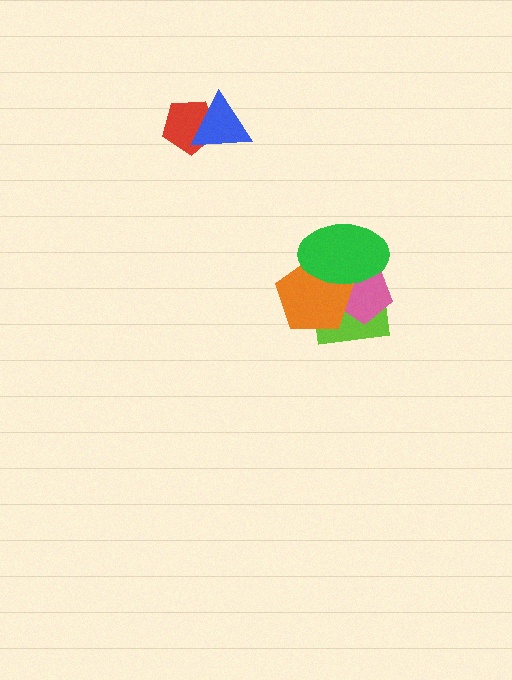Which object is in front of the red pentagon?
The blue triangle is in front of the red pentagon.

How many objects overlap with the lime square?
3 objects overlap with the lime square.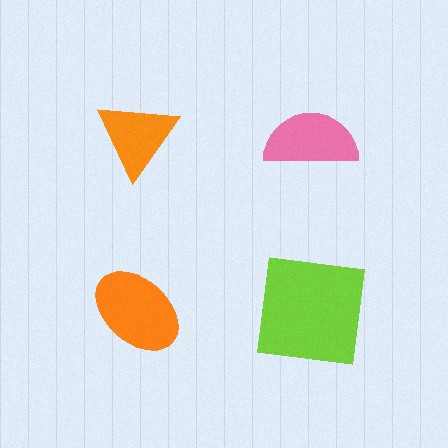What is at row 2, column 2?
A lime square.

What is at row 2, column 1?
An orange ellipse.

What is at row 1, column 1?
An orange triangle.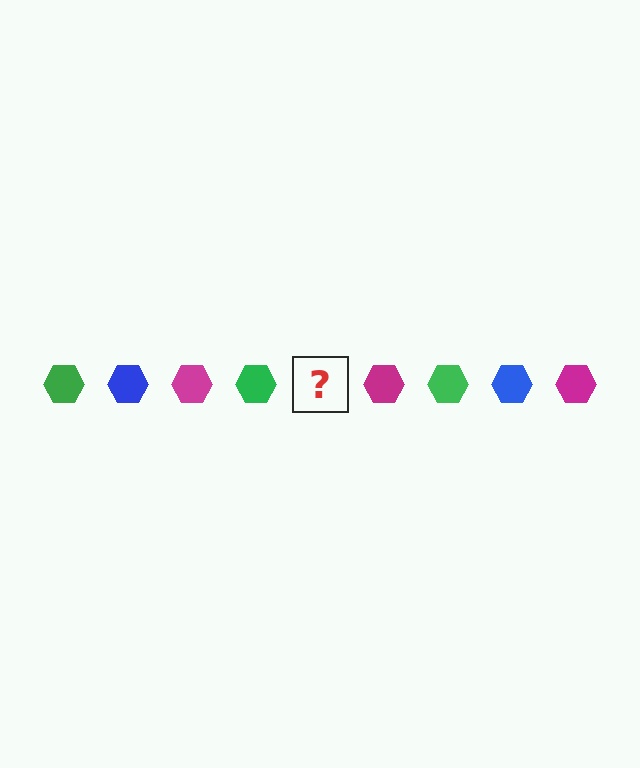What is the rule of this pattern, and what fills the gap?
The rule is that the pattern cycles through green, blue, magenta hexagons. The gap should be filled with a blue hexagon.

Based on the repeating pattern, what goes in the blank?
The blank should be a blue hexagon.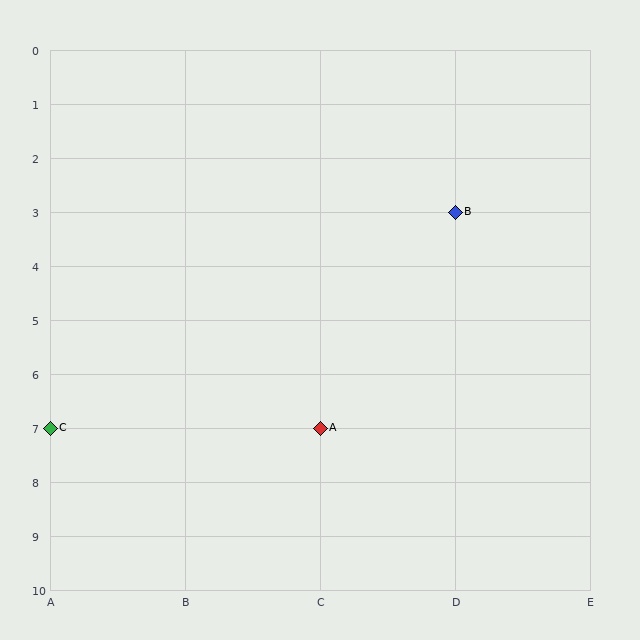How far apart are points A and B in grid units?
Points A and B are 1 column and 4 rows apart (about 4.1 grid units diagonally).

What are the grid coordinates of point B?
Point B is at grid coordinates (D, 3).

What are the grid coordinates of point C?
Point C is at grid coordinates (A, 7).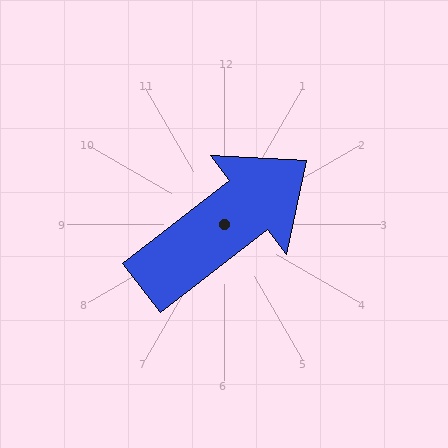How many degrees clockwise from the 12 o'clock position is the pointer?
Approximately 52 degrees.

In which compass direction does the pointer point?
Northeast.